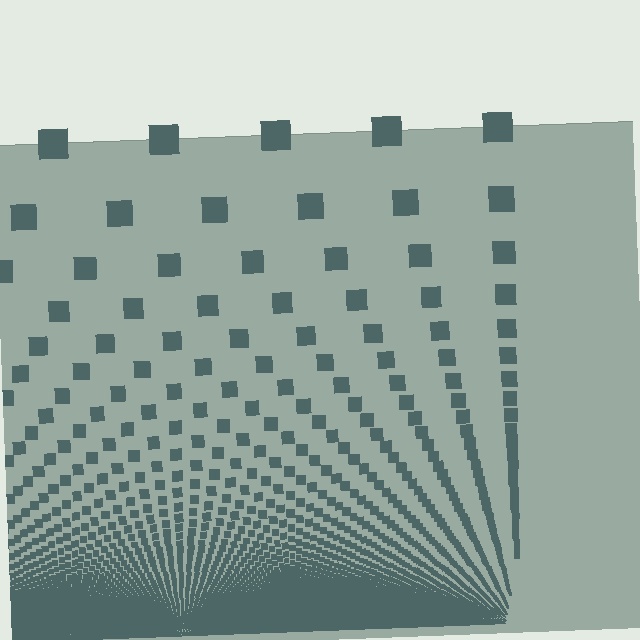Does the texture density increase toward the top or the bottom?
Density increases toward the bottom.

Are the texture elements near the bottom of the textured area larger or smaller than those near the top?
Smaller. The gradient is inverted — elements near the bottom are smaller and denser.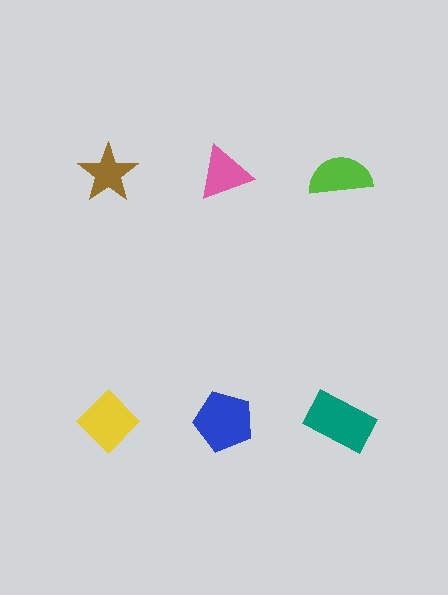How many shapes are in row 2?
3 shapes.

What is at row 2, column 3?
A teal rectangle.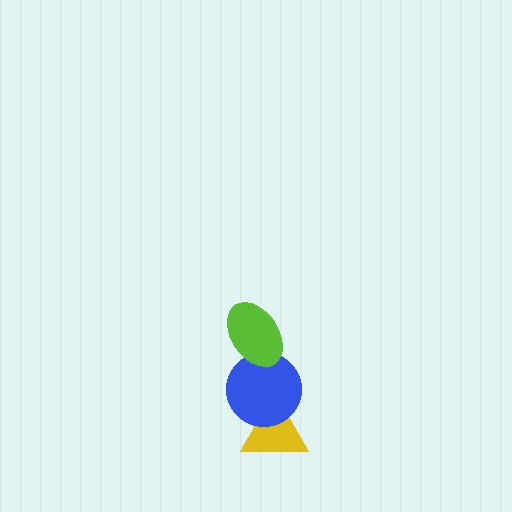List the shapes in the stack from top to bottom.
From top to bottom: the lime ellipse, the blue circle, the yellow triangle.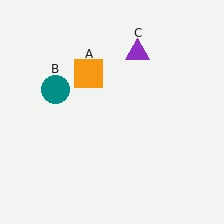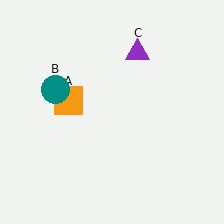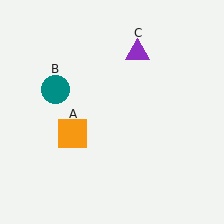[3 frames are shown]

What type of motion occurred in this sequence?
The orange square (object A) rotated counterclockwise around the center of the scene.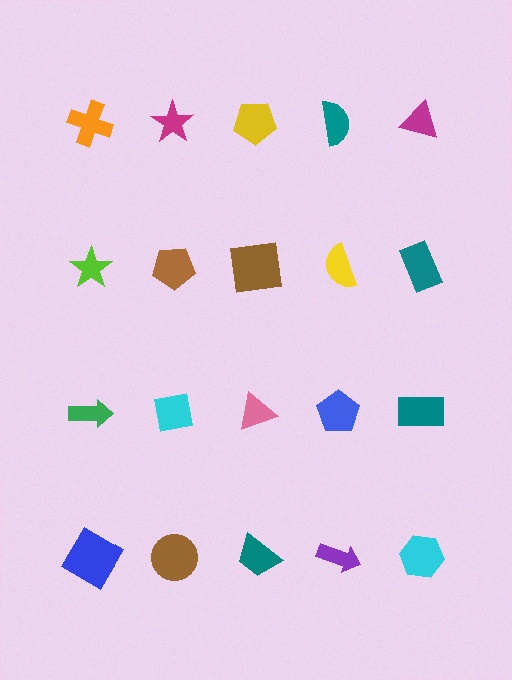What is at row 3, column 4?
A blue pentagon.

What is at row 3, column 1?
A green arrow.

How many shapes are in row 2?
5 shapes.